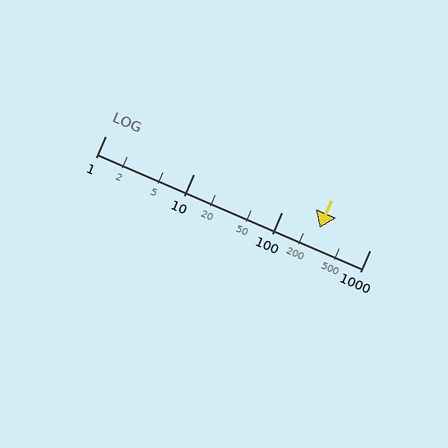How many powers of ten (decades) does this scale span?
The scale spans 3 decades, from 1 to 1000.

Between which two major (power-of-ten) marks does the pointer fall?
The pointer is between 100 and 1000.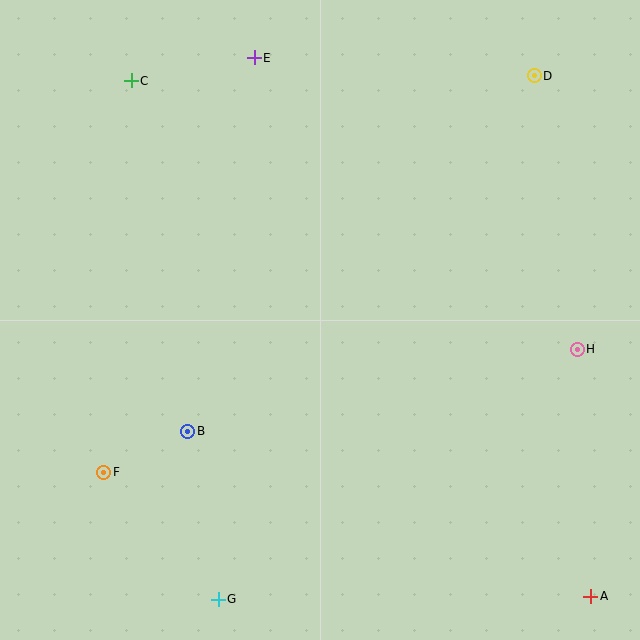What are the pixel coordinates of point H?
Point H is at (577, 349).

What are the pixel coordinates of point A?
Point A is at (591, 596).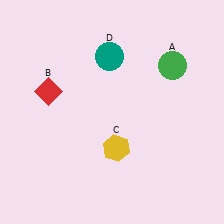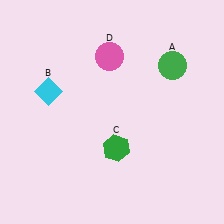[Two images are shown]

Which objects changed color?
B changed from red to cyan. C changed from yellow to green. D changed from teal to pink.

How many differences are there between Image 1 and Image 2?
There are 3 differences between the two images.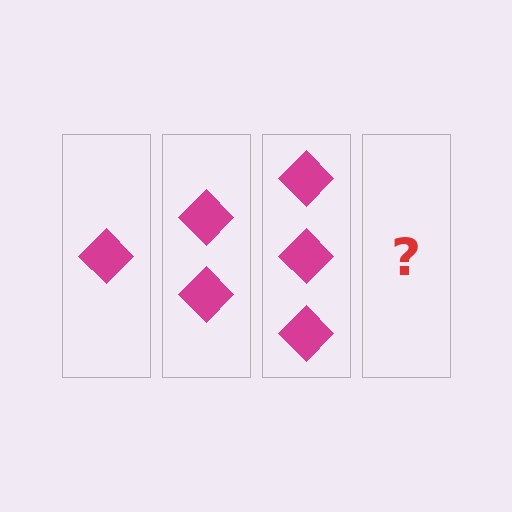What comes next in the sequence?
The next element should be 4 diamonds.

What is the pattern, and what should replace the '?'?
The pattern is that each step adds one more diamond. The '?' should be 4 diamonds.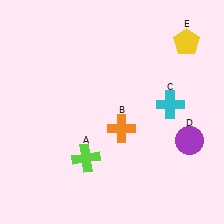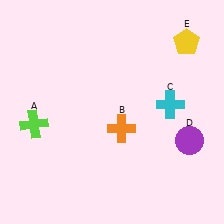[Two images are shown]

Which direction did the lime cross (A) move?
The lime cross (A) moved left.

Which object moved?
The lime cross (A) moved left.